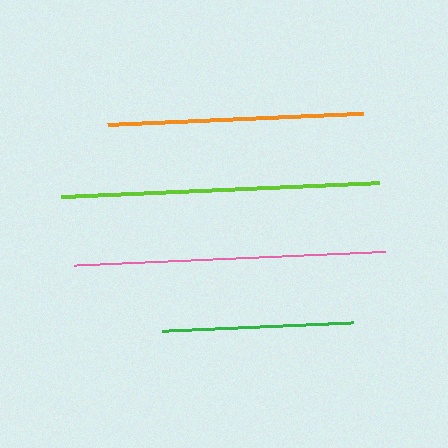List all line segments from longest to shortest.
From longest to shortest: lime, pink, orange, green.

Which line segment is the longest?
The lime line is the longest at approximately 320 pixels.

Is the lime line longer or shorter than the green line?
The lime line is longer than the green line.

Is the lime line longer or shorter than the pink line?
The lime line is longer than the pink line.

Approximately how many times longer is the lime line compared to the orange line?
The lime line is approximately 1.2 times the length of the orange line.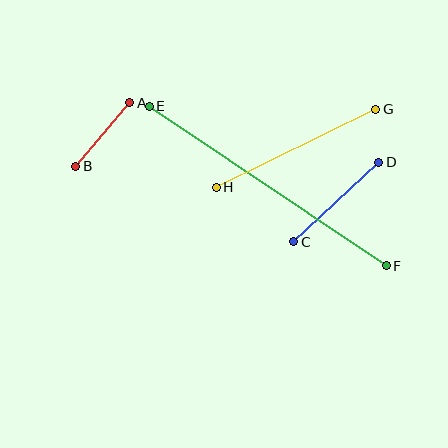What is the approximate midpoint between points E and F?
The midpoint is at approximately (268, 186) pixels.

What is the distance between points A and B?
The distance is approximately 83 pixels.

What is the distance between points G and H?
The distance is approximately 178 pixels.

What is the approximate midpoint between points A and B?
The midpoint is at approximately (103, 135) pixels.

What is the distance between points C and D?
The distance is approximately 116 pixels.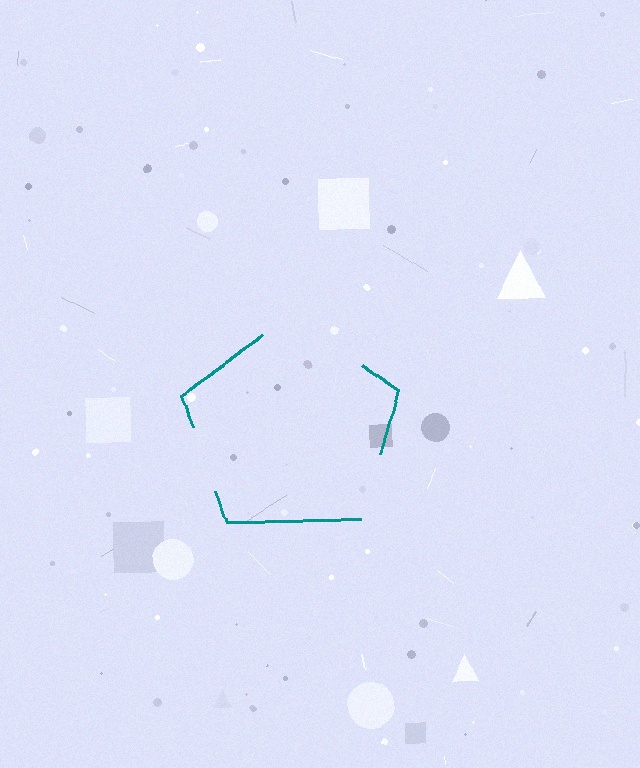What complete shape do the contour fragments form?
The contour fragments form a pentagon.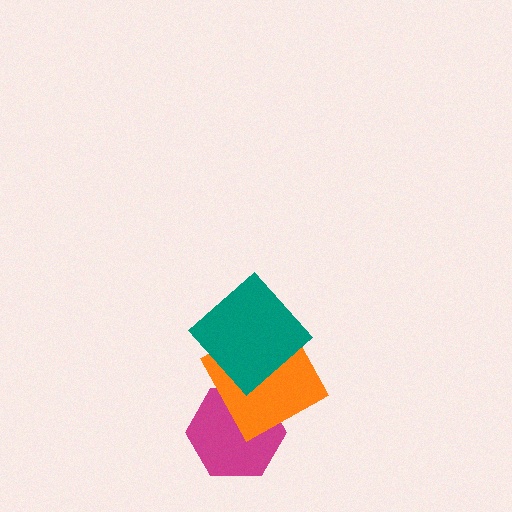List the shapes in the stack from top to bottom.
From top to bottom: the teal diamond, the orange square, the magenta hexagon.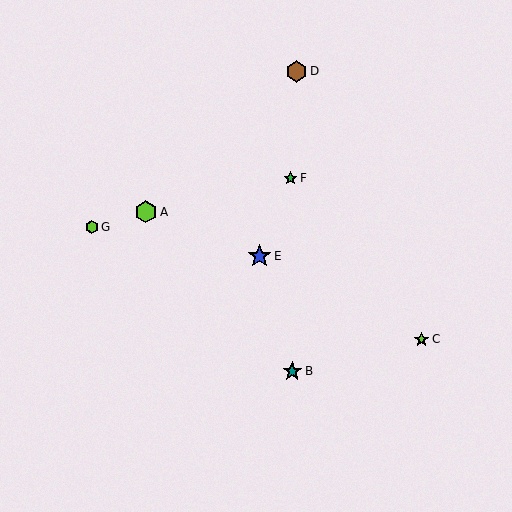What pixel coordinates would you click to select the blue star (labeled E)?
Click at (259, 256) to select the blue star E.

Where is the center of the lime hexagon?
The center of the lime hexagon is at (92, 227).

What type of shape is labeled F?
Shape F is a green star.